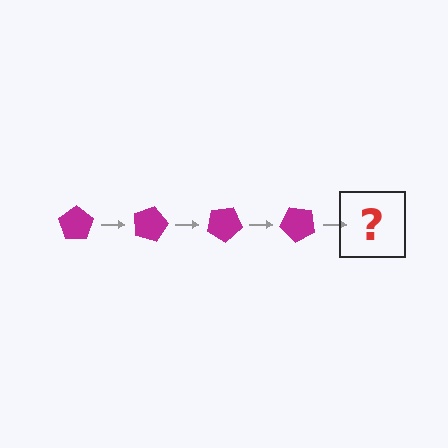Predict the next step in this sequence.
The next step is a magenta pentagon rotated 60 degrees.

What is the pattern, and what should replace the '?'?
The pattern is that the pentagon rotates 15 degrees each step. The '?' should be a magenta pentagon rotated 60 degrees.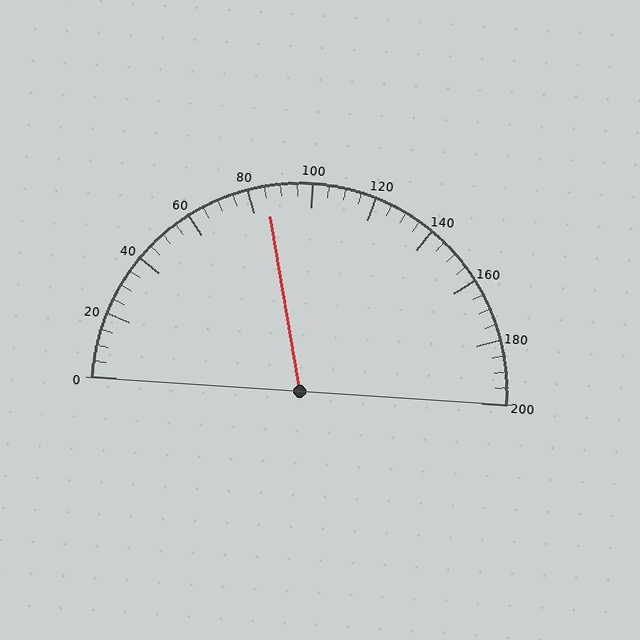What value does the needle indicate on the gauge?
The needle indicates approximately 85.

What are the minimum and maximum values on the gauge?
The gauge ranges from 0 to 200.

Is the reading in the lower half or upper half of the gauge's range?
The reading is in the lower half of the range (0 to 200).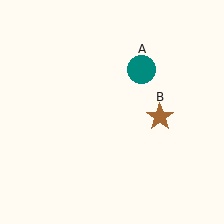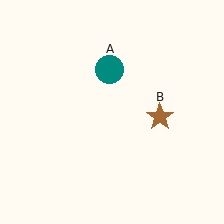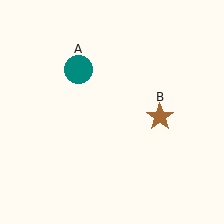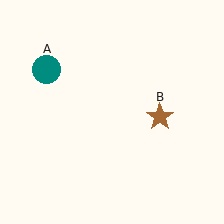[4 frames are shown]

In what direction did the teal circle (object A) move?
The teal circle (object A) moved left.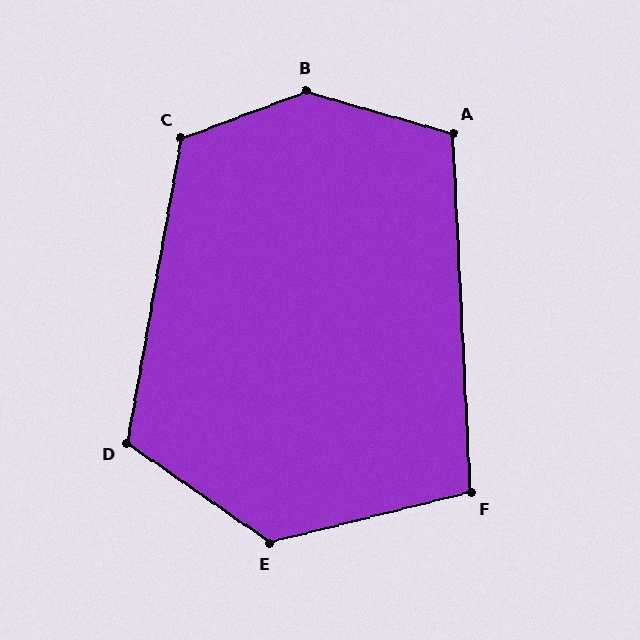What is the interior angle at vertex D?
Approximately 115 degrees (obtuse).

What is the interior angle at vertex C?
Approximately 121 degrees (obtuse).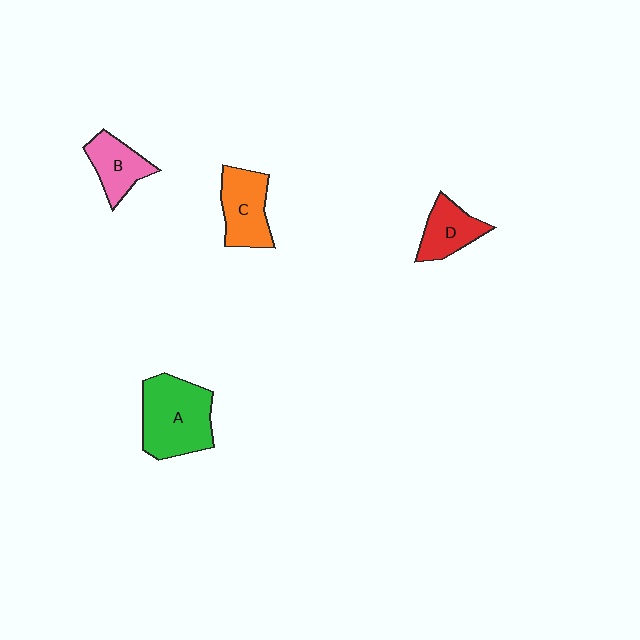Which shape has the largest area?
Shape A (green).